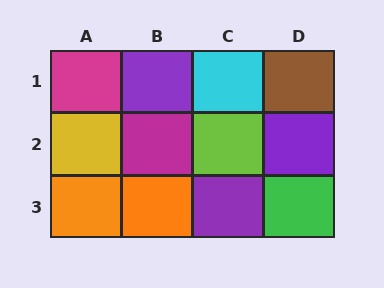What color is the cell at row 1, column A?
Magenta.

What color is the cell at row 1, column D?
Brown.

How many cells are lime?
1 cell is lime.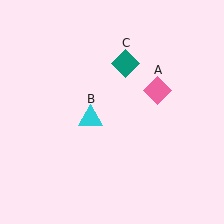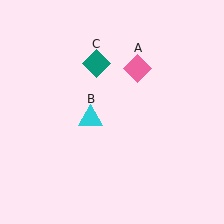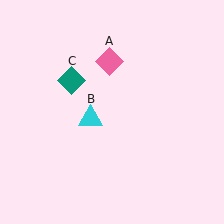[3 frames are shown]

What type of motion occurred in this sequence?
The pink diamond (object A), teal diamond (object C) rotated counterclockwise around the center of the scene.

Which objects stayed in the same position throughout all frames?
Cyan triangle (object B) remained stationary.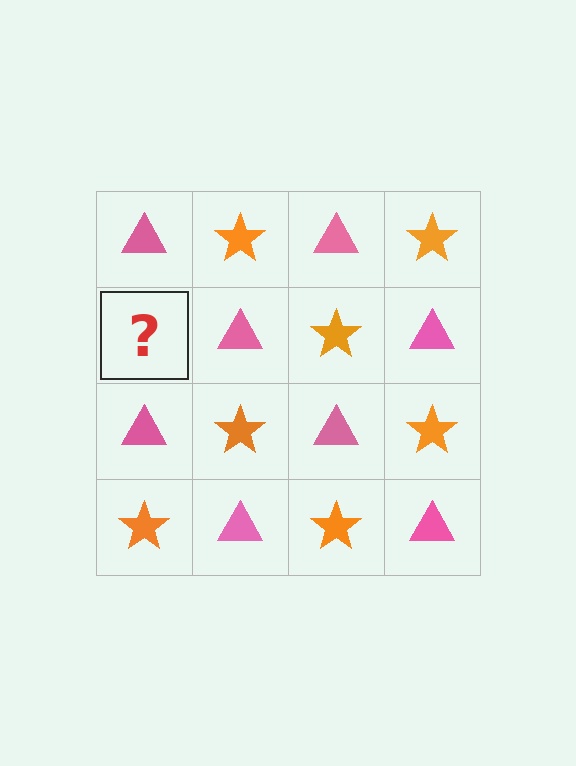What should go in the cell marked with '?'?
The missing cell should contain an orange star.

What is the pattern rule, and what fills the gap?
The rule is that it alternates pink triangle and orange star in a checkerboard pattern. The gap should be filled with an orange star.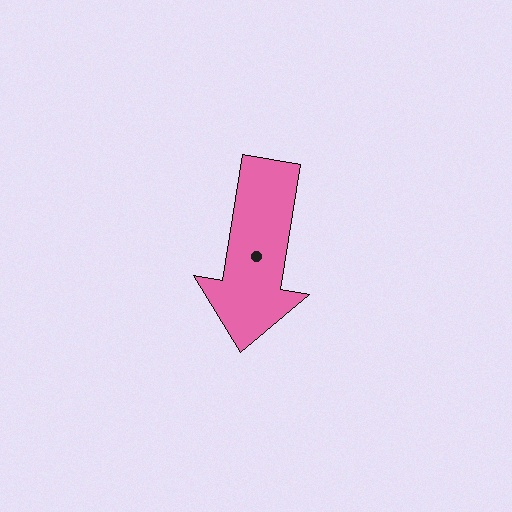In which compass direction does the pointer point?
South.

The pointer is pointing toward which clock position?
Roughly 6 o'clock.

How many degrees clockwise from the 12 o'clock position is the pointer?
Approximately 189 degrees.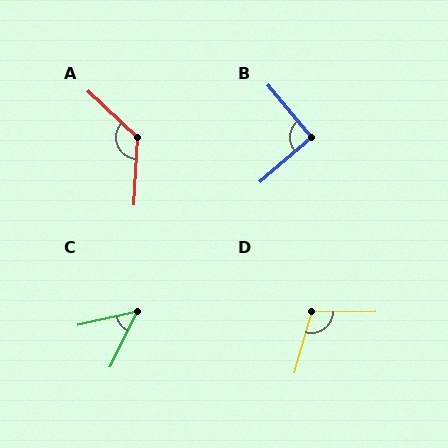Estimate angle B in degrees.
Approximately 91 degrees.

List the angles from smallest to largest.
C (51°), B (91°), D (106°), A (131°).